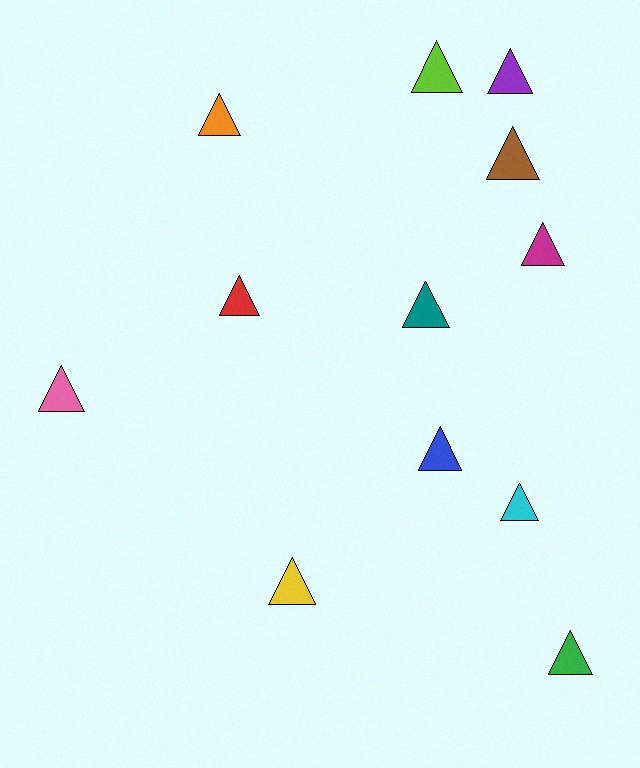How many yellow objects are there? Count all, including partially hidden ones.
There is 1 yellow object.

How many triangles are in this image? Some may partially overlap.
There are 12 triangles.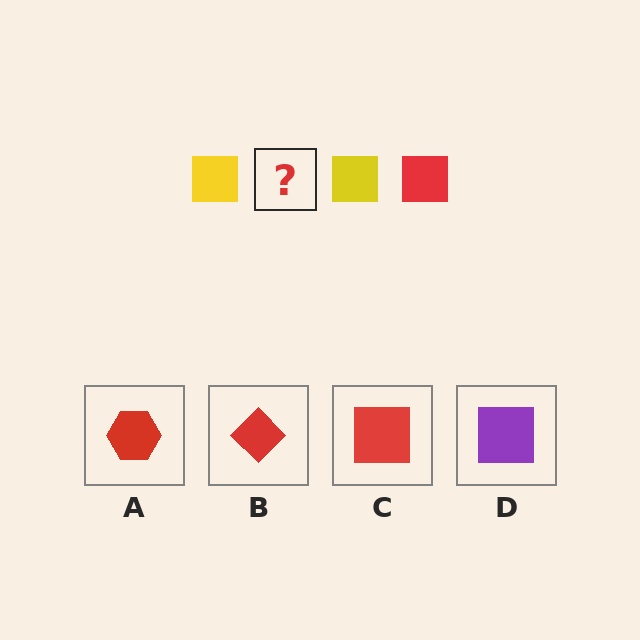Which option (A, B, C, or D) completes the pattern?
C.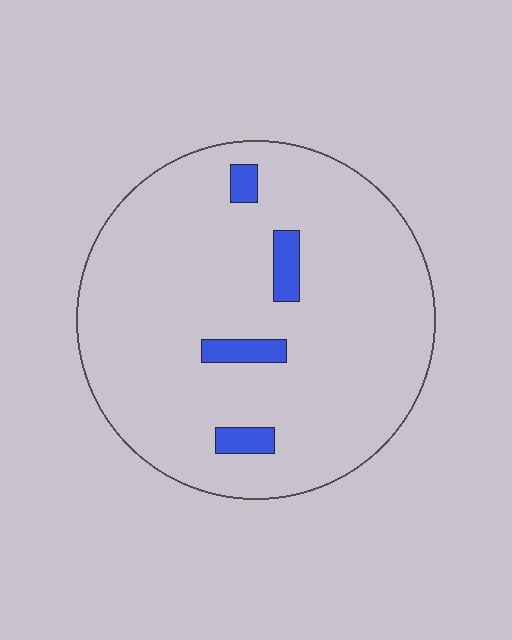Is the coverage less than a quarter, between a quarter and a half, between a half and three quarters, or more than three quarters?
Less than a quarter.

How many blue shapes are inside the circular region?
4.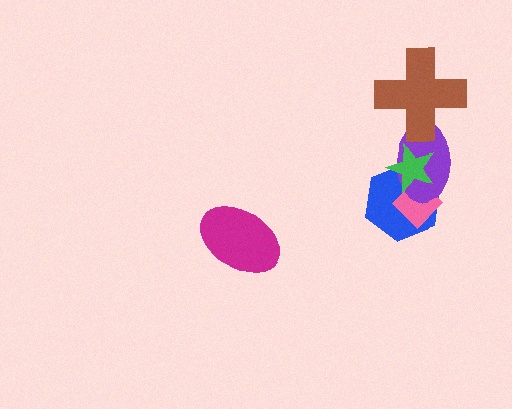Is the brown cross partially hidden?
No, no other shape covers it.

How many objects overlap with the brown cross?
1 object overlaps with the brown cross.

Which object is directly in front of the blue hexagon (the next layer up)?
The pink diamond is directly in front of the blue hexagon.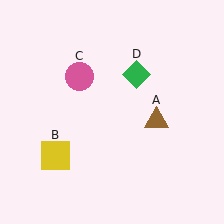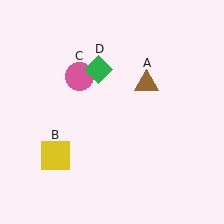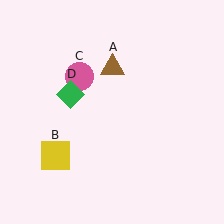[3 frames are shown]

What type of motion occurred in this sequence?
The brown triangle (object A), green diamond (object D) rotated counterclockwise around the center of the scene.